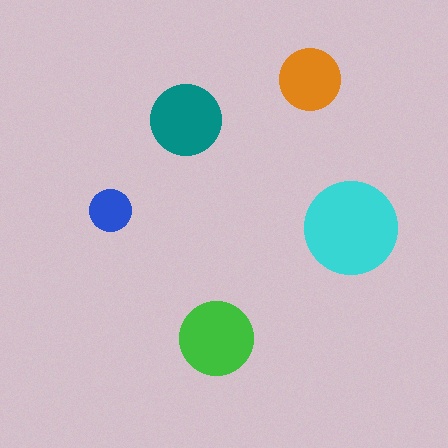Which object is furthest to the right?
The cyan circle is rightmost.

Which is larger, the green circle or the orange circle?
The green one.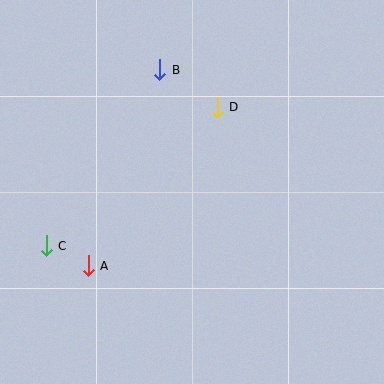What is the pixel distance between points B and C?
The distance between B and C is 209 pixels.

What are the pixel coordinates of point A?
Point A is at (88, 266).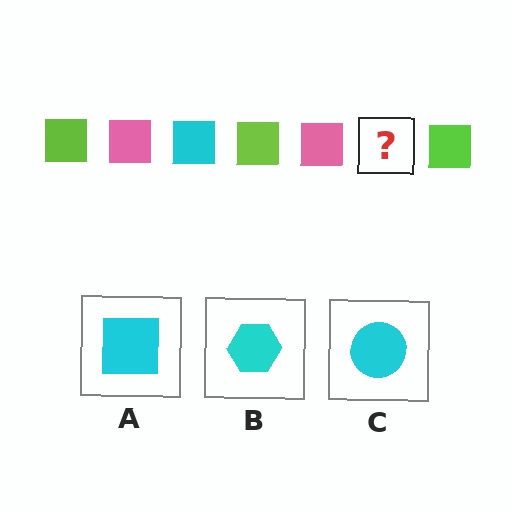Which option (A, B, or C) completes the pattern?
A.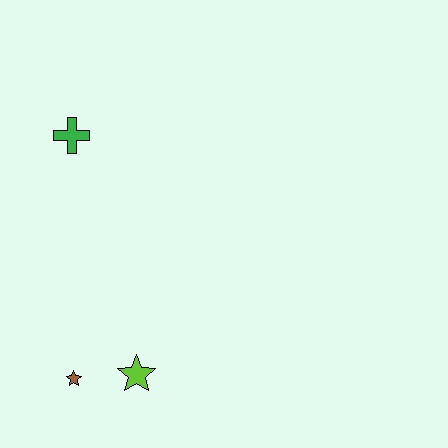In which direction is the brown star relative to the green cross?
The brown star is below the green cross.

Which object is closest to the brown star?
The lime star is closest to the brown star.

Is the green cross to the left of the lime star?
Yes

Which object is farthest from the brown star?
The green cross is farthest from the brown star.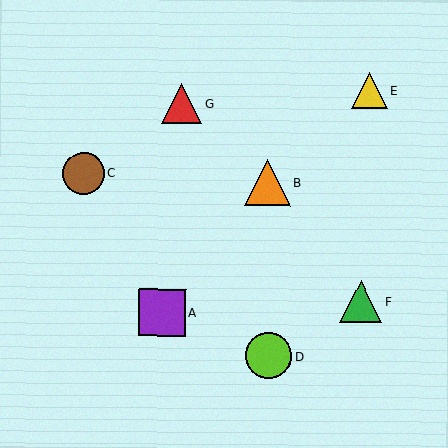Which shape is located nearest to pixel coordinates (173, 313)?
The purple square (labeled A) at (162, 312) is nearest to that location.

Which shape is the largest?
The purple square (labeled A) is the largest.